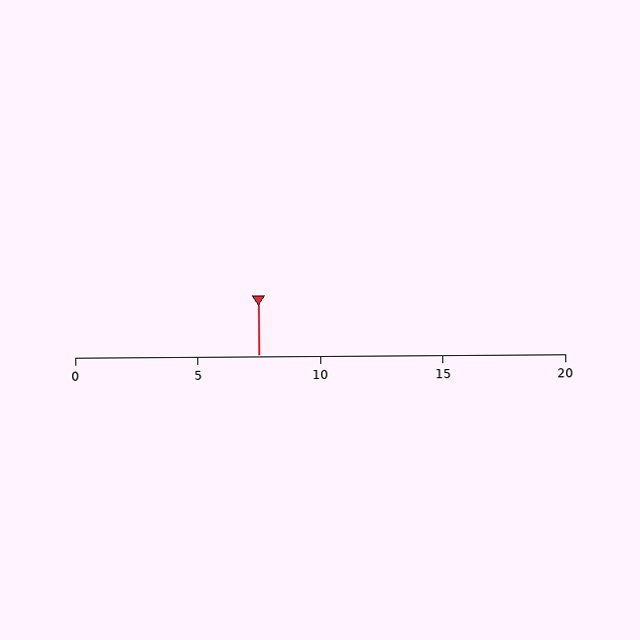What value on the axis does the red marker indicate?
The marker indicates approximately 7.5.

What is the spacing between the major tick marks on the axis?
The major ticks are spaced 5 apart.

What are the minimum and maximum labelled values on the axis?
The axis runs from 0 to 20.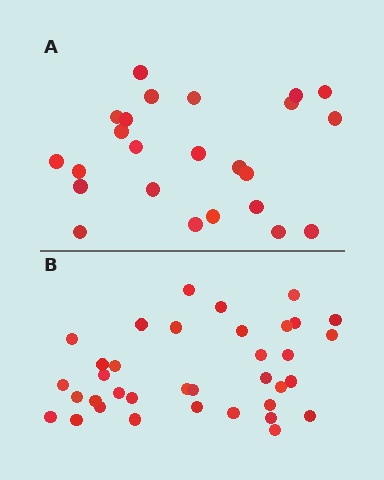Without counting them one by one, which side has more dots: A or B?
Region B (the bottom region) has more dots.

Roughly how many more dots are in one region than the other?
Region B has roughly 12 or so more dots than region A.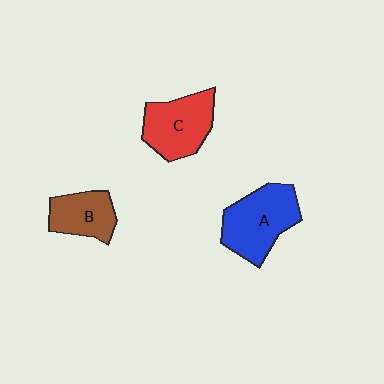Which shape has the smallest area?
Shape B (brown).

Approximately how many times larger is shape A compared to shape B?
Approximately 1.5 times.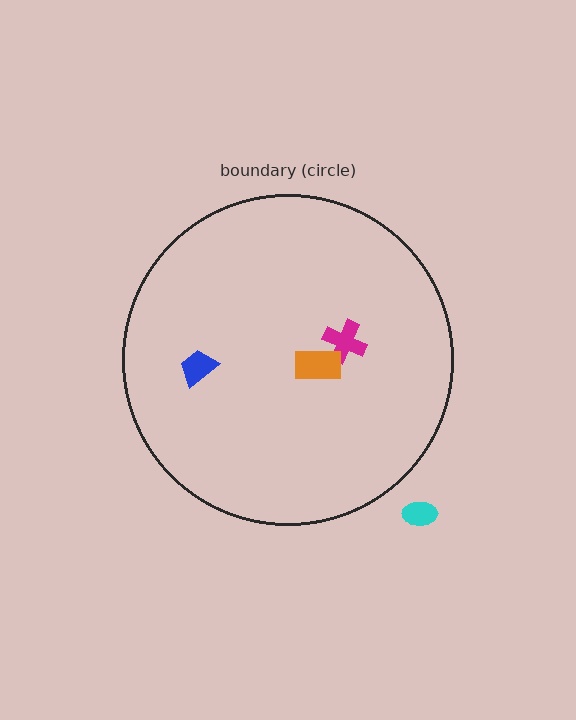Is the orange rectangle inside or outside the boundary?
Inside.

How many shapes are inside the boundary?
3 inside, 1 outside.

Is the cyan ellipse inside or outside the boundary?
Outside.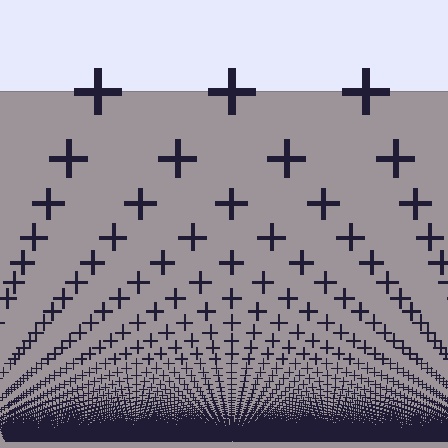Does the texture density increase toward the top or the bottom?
Density increases toward the bottom.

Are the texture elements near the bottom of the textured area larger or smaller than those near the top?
Smaller. The gradient is inverted — elements near the bottom are smaller and denser.